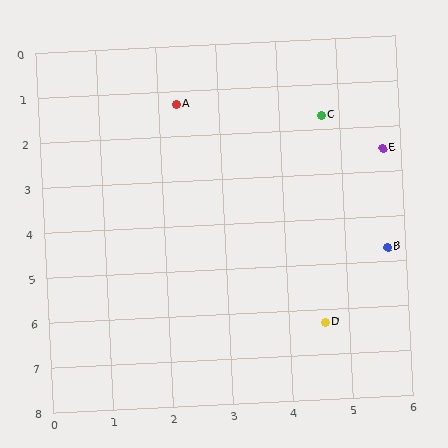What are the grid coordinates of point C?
Point C is at approximately (4.7, 1.7).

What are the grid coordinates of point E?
Point E is at approximately (5.7, 2.5).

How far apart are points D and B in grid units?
Points D and B are about 1.9 grid units apart.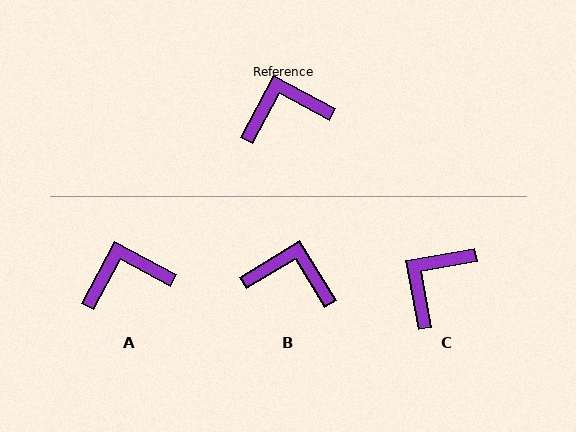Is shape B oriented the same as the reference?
No, it is off by about 31 degrees.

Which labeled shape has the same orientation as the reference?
A.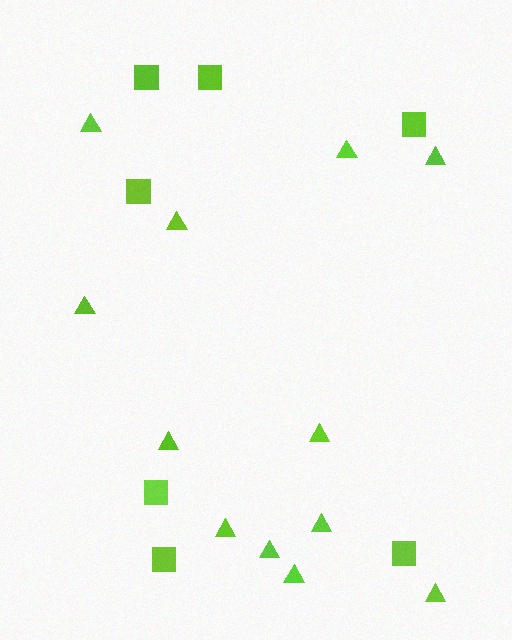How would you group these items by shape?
There are 2 groups: one group of squares (7) and one group of triangles (12).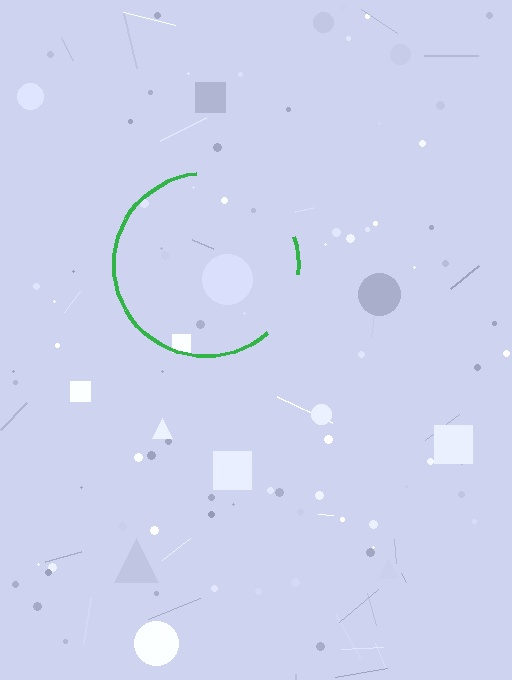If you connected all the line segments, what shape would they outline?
They would outline a circle.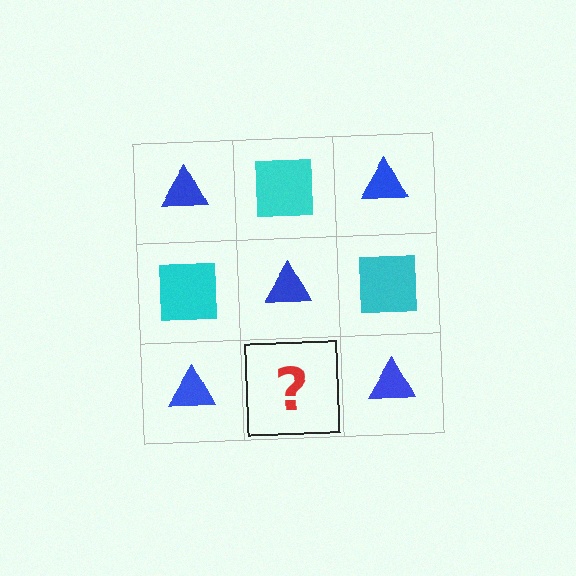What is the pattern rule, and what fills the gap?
The rule is that it alternates blue triangle and cyan square in a checkerboard pattern. The gap should be filled with a cyan square.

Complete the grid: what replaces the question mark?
The question mark should be replaced with a cyan square.